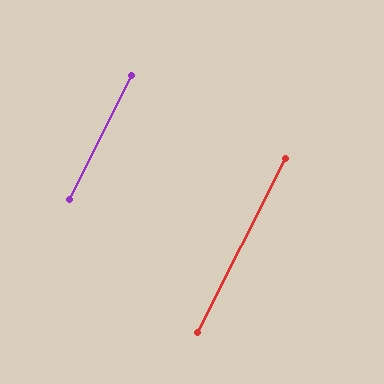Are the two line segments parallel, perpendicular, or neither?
Parallel — their directions differ by only 0.2°.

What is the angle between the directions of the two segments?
Approximately 0 degrees.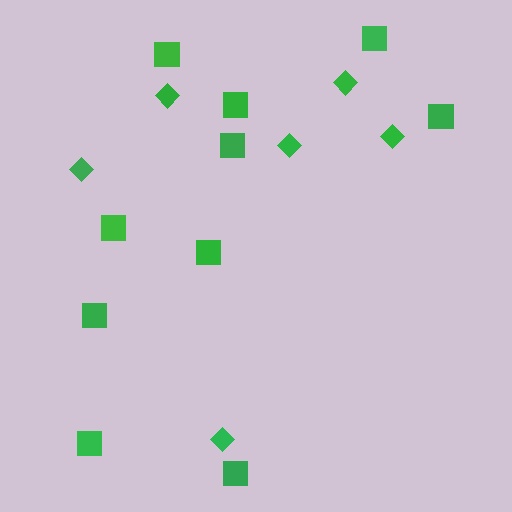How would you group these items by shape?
There are 2 groups: one group of squares (10) and one group of diamonds (6).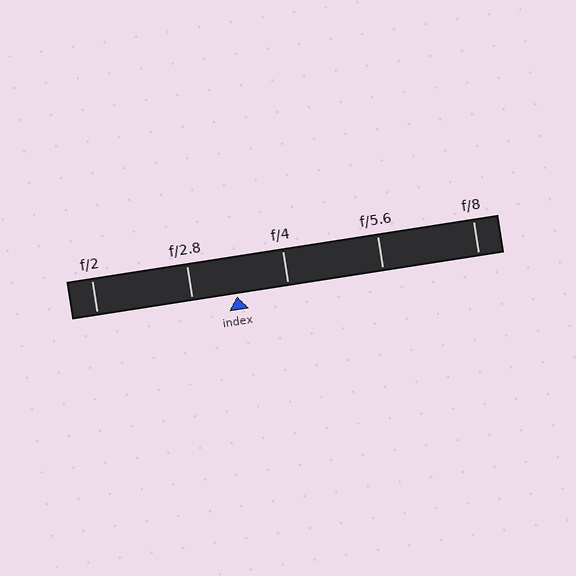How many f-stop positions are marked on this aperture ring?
There are 5 f-stop positions marked.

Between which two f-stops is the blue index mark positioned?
The index mark is between f/2.8 and f/4.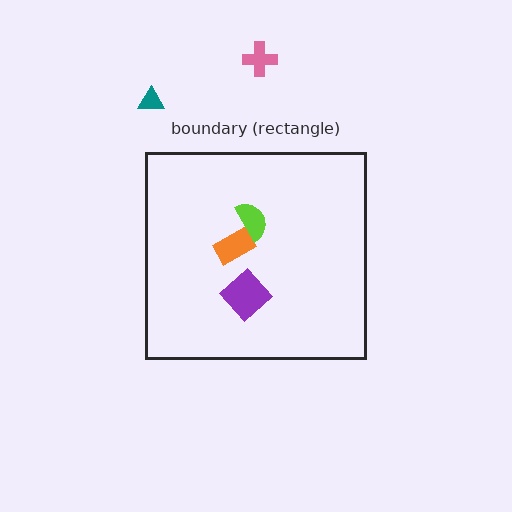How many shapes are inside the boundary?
3 inside, 2 outside.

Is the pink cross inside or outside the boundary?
Outside.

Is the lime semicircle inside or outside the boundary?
Inside.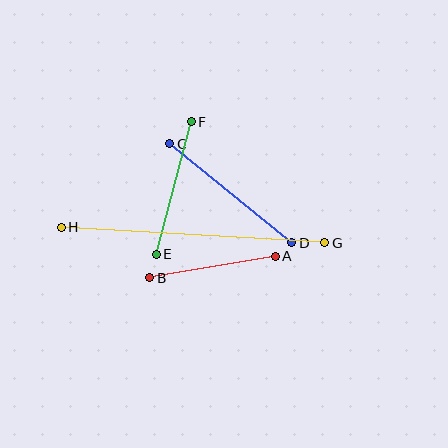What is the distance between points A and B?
The distance is approximately 127 pixels.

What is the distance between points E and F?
The distance is approximately 137 pixels.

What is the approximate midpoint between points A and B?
The midpoint is at approximately (212, 267) pixels.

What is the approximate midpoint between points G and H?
The midpoint is at approximately (193, 235) pixels.